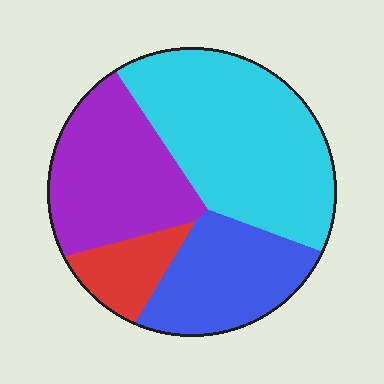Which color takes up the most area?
Cyan, at roughly 40%.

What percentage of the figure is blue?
Blue takes up about one fifth (1/5) of the figure.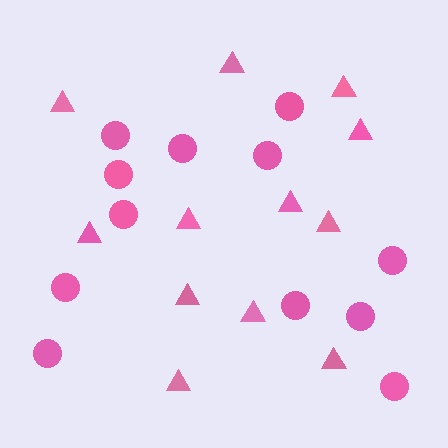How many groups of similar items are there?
There are 2 groups: one group of triangles (12) and one group of circles (12).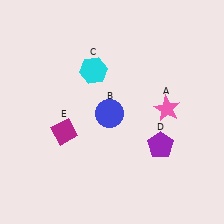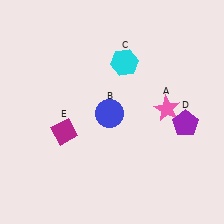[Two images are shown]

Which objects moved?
The objects that moved are: the cyan hexagon (C), the purple pentagon (D).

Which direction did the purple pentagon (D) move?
The purple pentagon (D) moved right.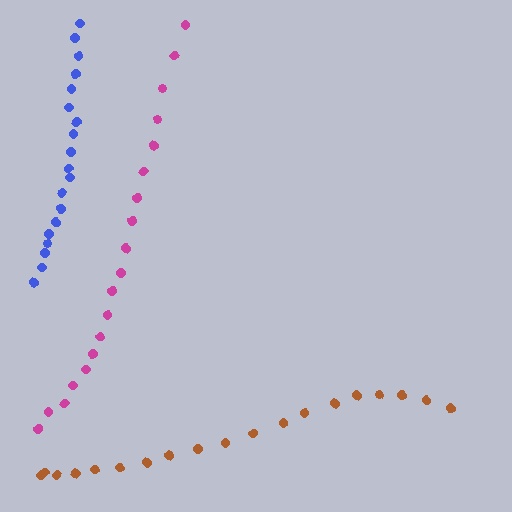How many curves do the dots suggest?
There are 3 distinct paths.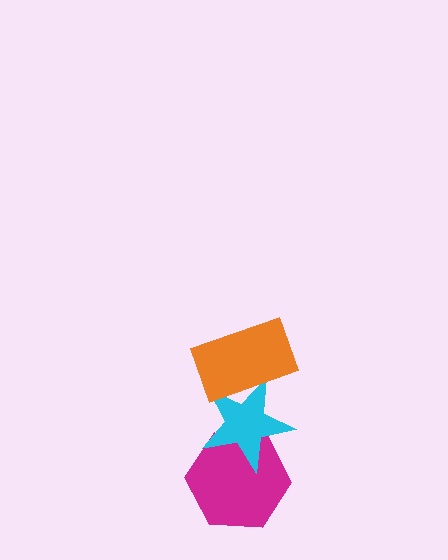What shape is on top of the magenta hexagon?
The cyan star is on top of the magenta hexagon.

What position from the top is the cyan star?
The cyan star is 2nd from the top.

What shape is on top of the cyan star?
The orange rectangle is on top of the cyan star.